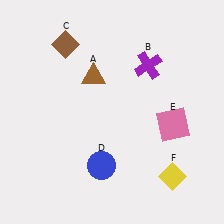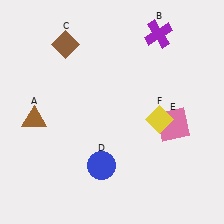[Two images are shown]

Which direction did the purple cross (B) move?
The purple cross (B) moved up.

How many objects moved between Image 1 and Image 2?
3 objects moved between the two images.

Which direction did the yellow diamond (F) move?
The yellow diamond (F) moved up.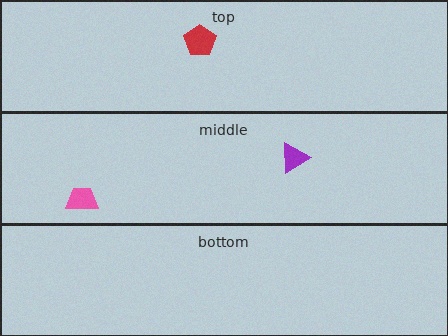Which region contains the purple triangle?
The middle region.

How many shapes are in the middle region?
2.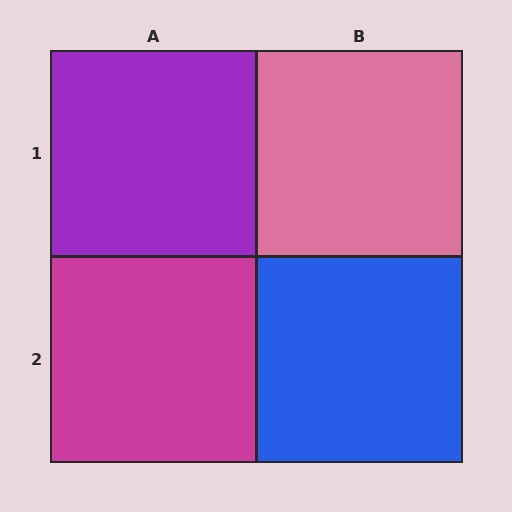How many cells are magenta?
1 cell is magenta.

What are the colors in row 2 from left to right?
Magenta, blue.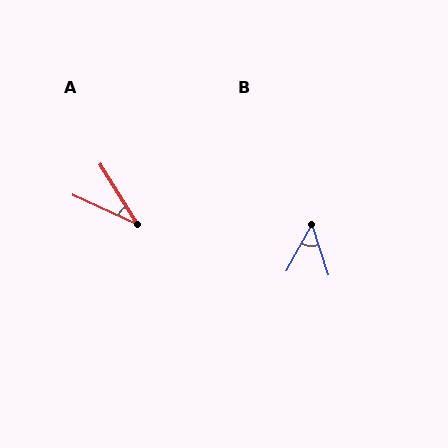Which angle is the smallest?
A, at approximately 34 degrees.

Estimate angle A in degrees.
Approximately 34 degrees.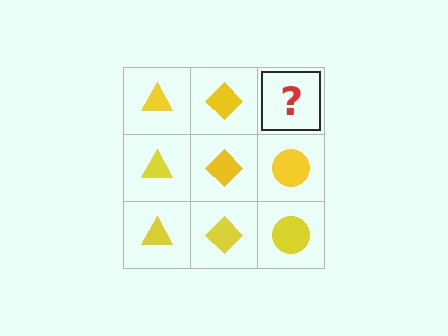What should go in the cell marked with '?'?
The missing cell should contain a yellow circle.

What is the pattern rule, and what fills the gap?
The rule is that each column has a consistent shape. The gap should be filled with a yellow circle.